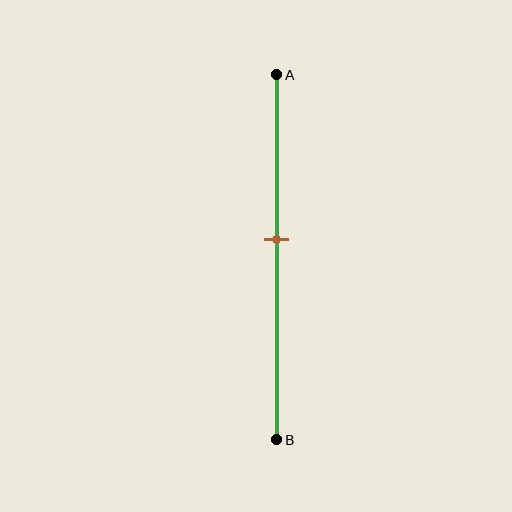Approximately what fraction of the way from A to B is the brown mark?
The brown mark is approximately 45% of the way from A to B.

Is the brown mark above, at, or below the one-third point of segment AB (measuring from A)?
The brown mark is below the one-third point of segment AB.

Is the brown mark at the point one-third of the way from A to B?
No, the mark is at about 45% from A, not at the 33% one-third point.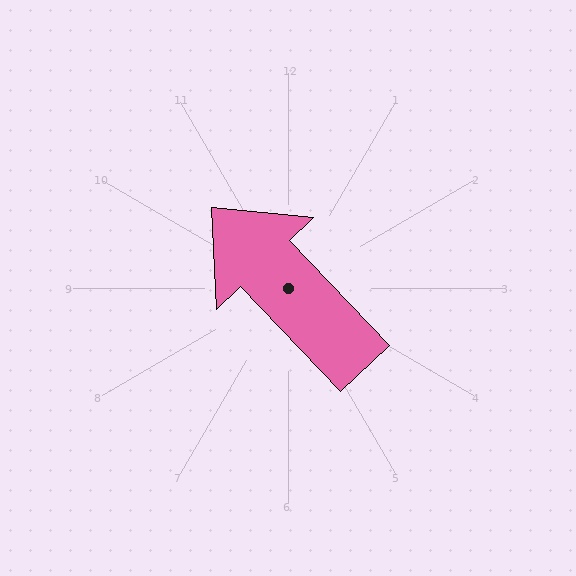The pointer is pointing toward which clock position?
Roughly 11 o'clock.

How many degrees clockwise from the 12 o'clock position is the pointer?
Approximately 316 degrees.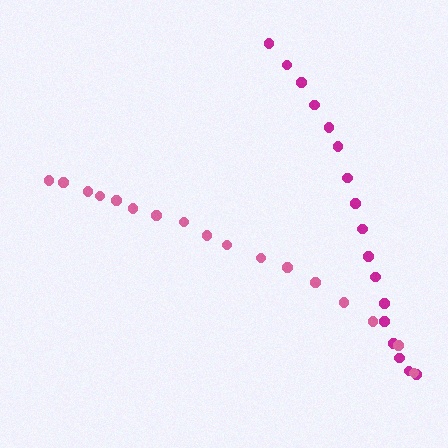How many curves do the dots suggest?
There are 2 distinct paths.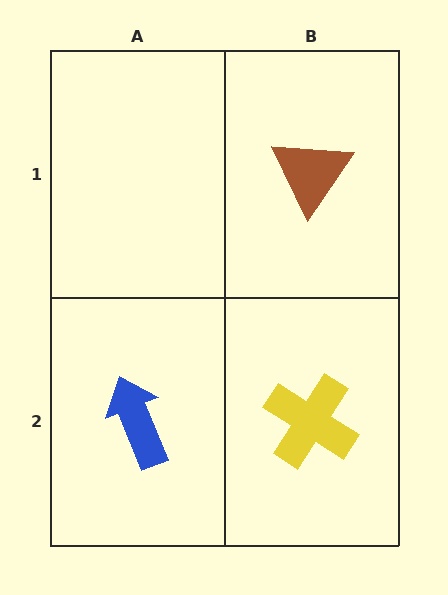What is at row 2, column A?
A blue arrow.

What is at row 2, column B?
A yellow cross.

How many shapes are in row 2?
2 shapes.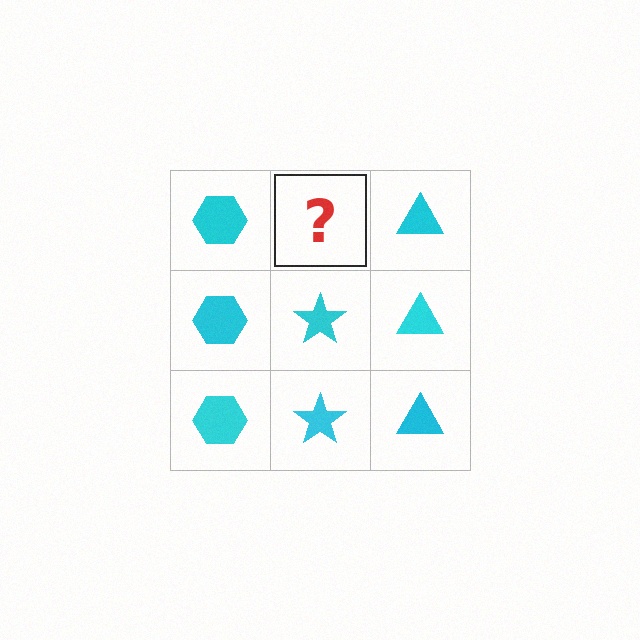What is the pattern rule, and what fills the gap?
The rule is that each column has a consistent shape. The gap should be filled with a cyan star.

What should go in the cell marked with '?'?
The missing cell should contain a cyan star.